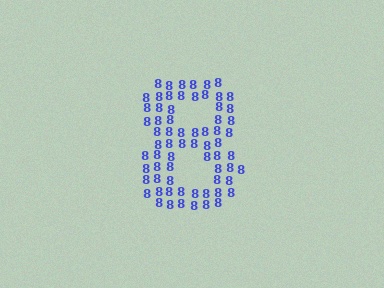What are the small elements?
The small elements are digit 8's.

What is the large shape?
The large shape is the digit 8.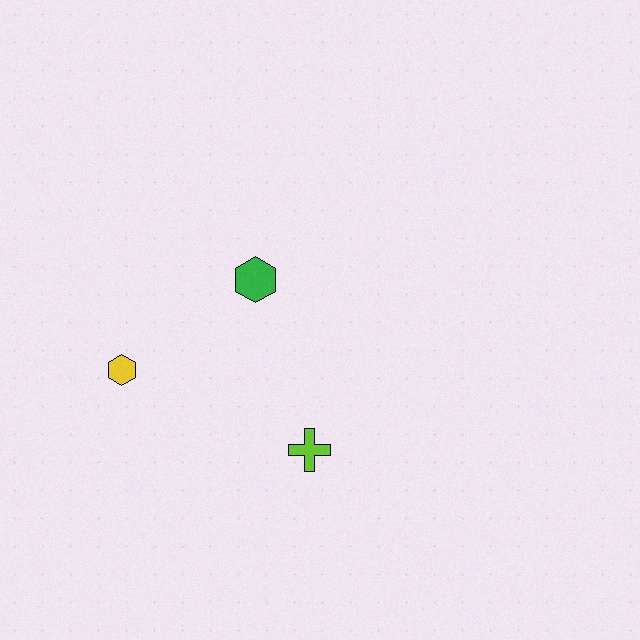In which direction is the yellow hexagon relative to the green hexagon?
The yellow hexagon is to the left of the green hexagon.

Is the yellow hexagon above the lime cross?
Yes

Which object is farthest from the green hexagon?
The lime cross is farthest from the green hexagon.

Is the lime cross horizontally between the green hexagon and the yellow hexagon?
No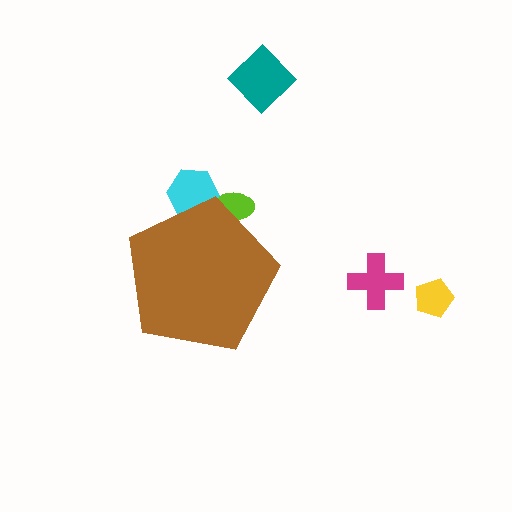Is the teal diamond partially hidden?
No, the teal diamond is fully visible.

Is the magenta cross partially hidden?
No, the magenta cross is fully visible.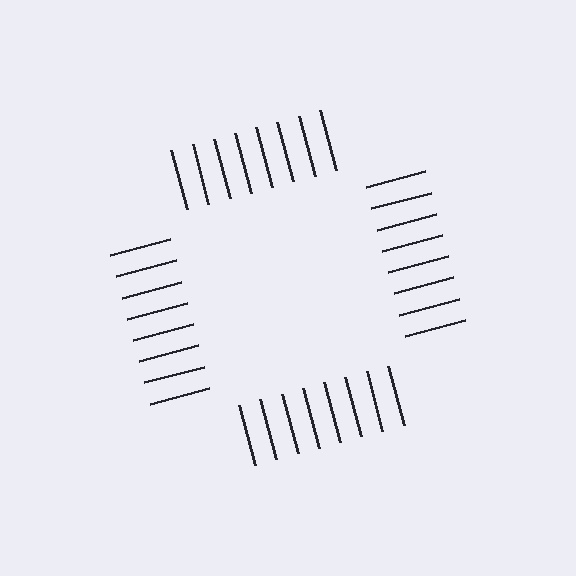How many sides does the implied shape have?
4 sides — the line-ends trace a square.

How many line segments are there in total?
32 — 8 along each of the 4 edges.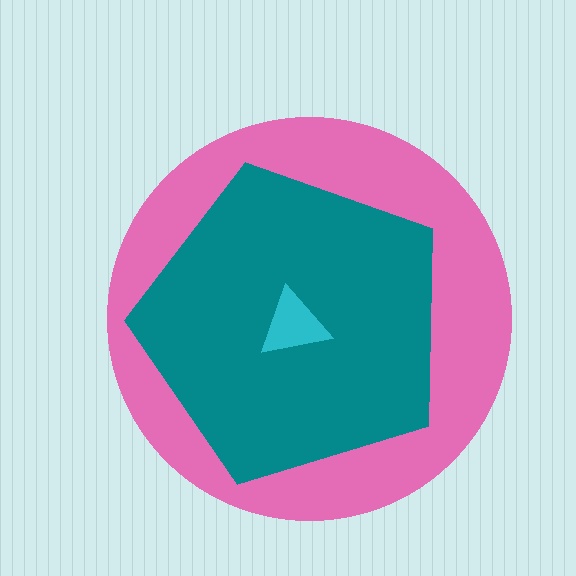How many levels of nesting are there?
3.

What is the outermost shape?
The pink circle.